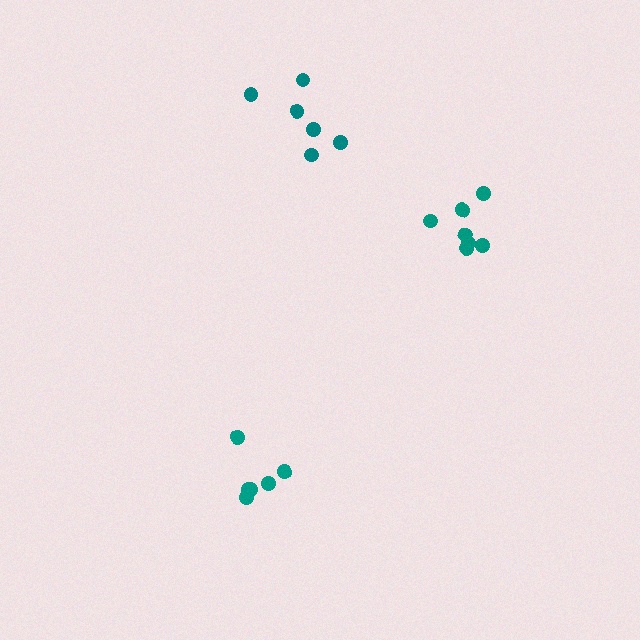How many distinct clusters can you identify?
There are 3 distinct clusters.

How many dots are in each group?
Group 1: 7 dots, Group 2: 6 dots, Group 3: 6 dots (19 total).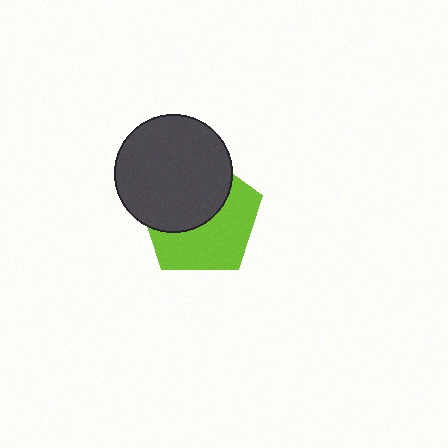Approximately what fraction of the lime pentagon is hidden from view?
Roughly 49% of the lime pentagon is hidden behind the dark gray circle.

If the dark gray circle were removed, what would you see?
You would see the complete lime pentagon.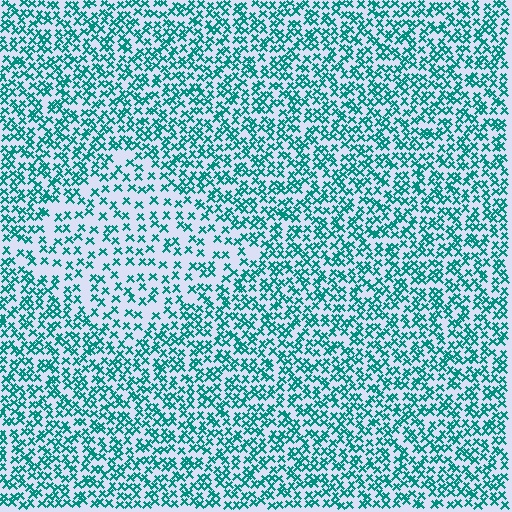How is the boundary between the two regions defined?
The boundary is defined by a change in element density (approximately 1.9x ratio). All elements are the same color, size, and shape.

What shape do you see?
I see a diamond.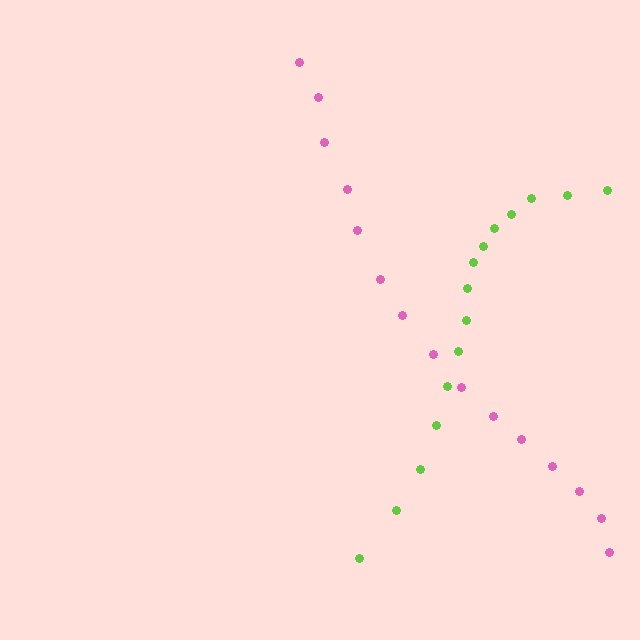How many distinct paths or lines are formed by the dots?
There are 2 distinct paths.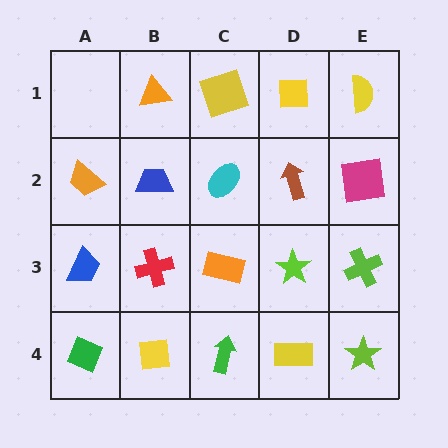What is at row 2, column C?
A cyan ellipse.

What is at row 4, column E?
A lime star.